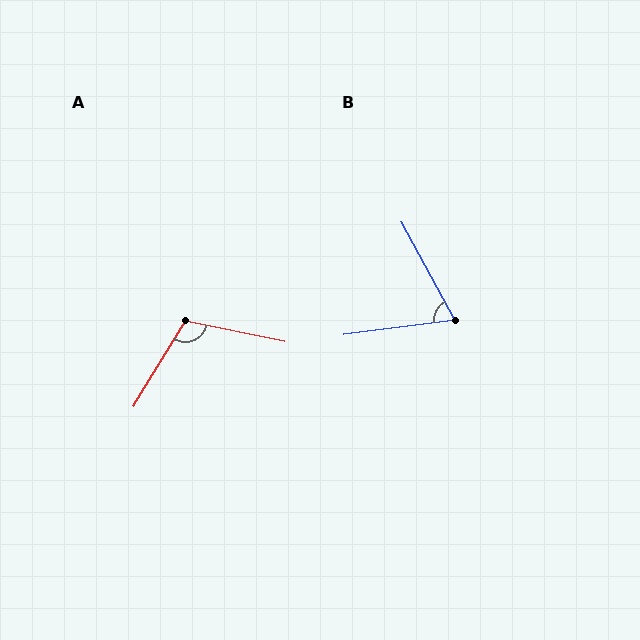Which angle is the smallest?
B, at approximately 69 degrees.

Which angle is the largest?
A, at approximately 109 degrees.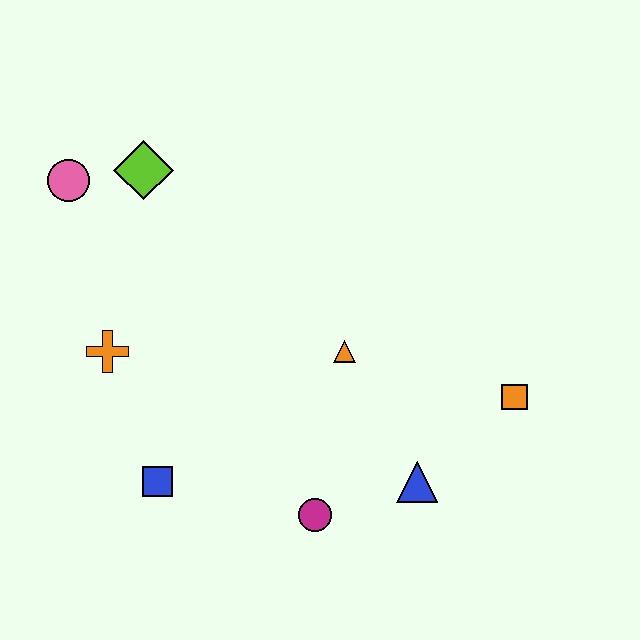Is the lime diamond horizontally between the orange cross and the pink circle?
No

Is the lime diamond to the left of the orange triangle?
Yes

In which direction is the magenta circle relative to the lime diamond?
The magenta circle is below the lime diamond.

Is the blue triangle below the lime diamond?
Yes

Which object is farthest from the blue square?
The orange square is farthest from the blue square.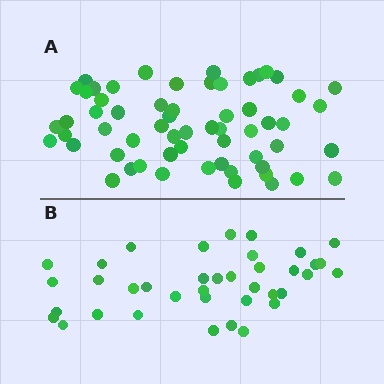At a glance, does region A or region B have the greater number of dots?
Region A (the top region) has more dots.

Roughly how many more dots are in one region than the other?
Region A has approximately 20 more dots than region B.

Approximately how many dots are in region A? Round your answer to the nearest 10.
About 60 dots.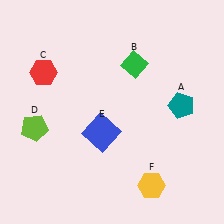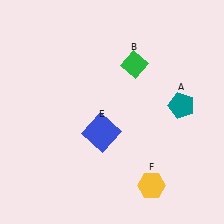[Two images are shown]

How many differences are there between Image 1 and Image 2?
There are 2 differences between the two images.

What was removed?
The red hexagon (C), the lime pentagon (D) were removed in Image 2.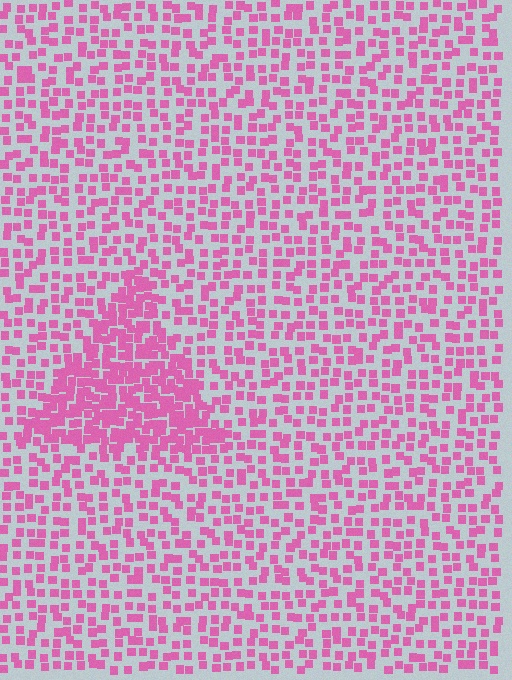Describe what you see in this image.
The image contains small pink elements arranged at two different densities. A triangle-shaped region is visible where the elements are more densely packed than the surrounding area.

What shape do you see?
I see a triangle.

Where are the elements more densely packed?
The elements are more densely packed inside the triangle boundary.